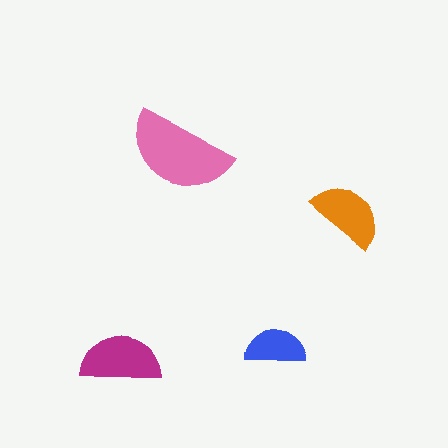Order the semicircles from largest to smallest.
the pink one, the magenta one, the orange one, the blue one.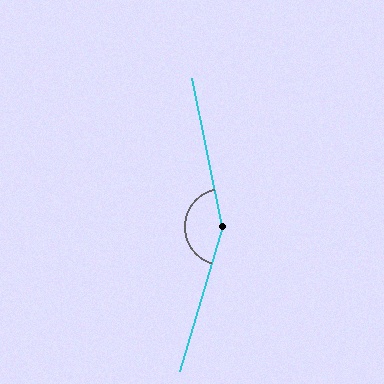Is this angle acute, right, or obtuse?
It is obtuse.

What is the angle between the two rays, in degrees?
Approximately 152 degrees.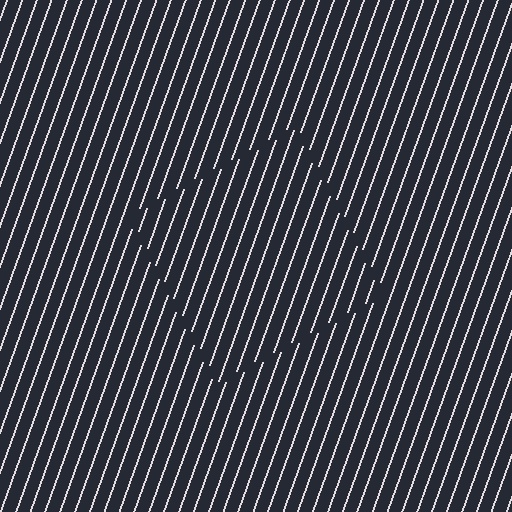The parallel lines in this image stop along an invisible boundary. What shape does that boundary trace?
An illusory square. The interior of the shape contains the same grating, shifted by half a period — the contour is defined by the phase discontinuity where line-ends from the inner and outer gratings abut.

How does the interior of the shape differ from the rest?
The interior of the shape contains the same grating, shifted by half a period — the contour is defined by the phase discontinuity where line-ends from the inner and outer gratings abut.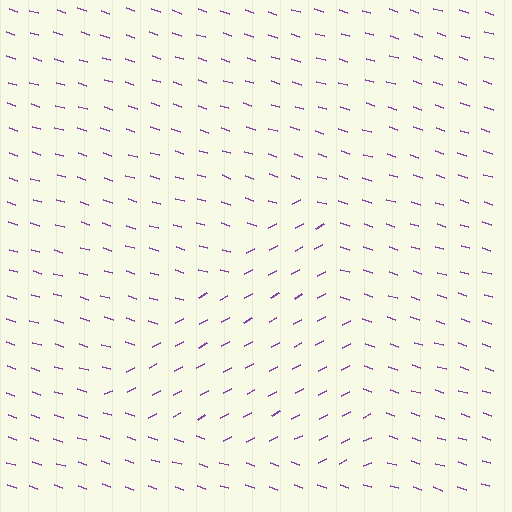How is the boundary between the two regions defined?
The boundary is defined purely by a change in line orientation (approximately 45 degrees difference). All lines are the same color and thickness.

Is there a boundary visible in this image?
Yes, there is a texture boundary formed by a change in line orientation.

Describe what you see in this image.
The image is filled with small purple line segments. A triangle region in the image has lines oriented differently from the surrounding lines, creating a visible texture boundary.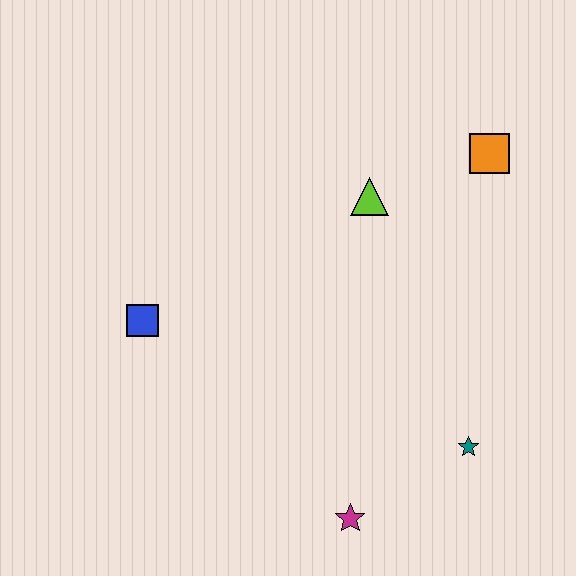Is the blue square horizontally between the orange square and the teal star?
No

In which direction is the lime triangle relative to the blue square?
The lime triangle is to the right of the blue square.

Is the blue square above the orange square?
No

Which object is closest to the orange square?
The lime triangle is closest to the orange square.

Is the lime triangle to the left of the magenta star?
No